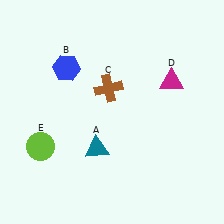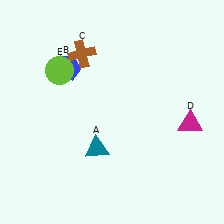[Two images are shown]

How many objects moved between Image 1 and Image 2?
3 objects moved between the two images.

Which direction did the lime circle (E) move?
The lime circle (E) moved up.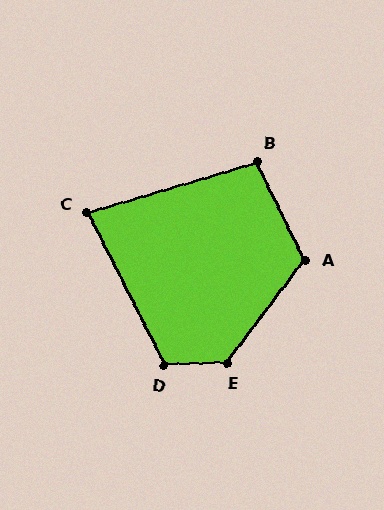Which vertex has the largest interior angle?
E, at approximately 129 degrees.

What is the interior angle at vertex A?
Approximately 116 degrees (obtuse).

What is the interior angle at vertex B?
Approximately 100 degrees (obtuse).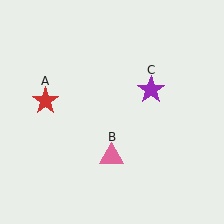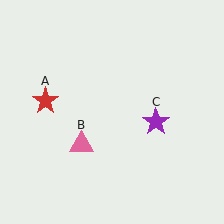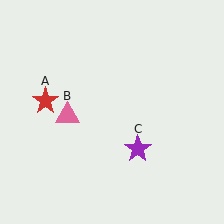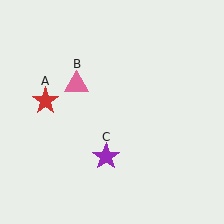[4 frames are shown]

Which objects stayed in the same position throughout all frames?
Red star (object A) remained stationary.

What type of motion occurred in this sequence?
The pink triangle (object B), purple star (object C) rotated clockwise around the center of the scene.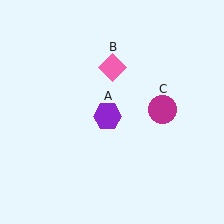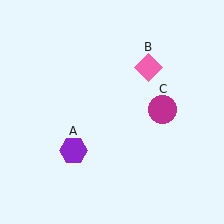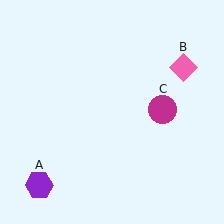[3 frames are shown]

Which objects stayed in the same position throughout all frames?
Magenta circle (object C) remained stationary.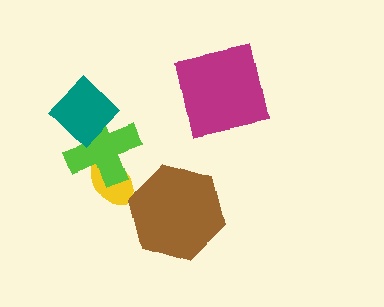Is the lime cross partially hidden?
Yes, it is partially covered by another shape.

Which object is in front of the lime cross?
The teal diamond is in front of the lime cross.